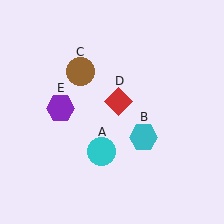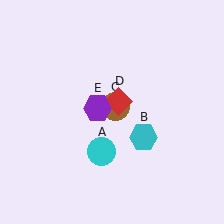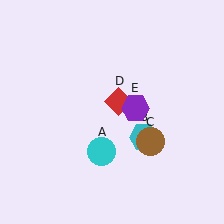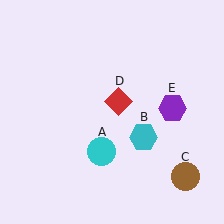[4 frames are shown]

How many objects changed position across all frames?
2 objects changed position: brown circle (object C), purple hexagon (object E).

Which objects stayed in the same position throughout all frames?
Cyan circle (object A) and cyan hexagon (object B) and red diamond (object D) remained stationary.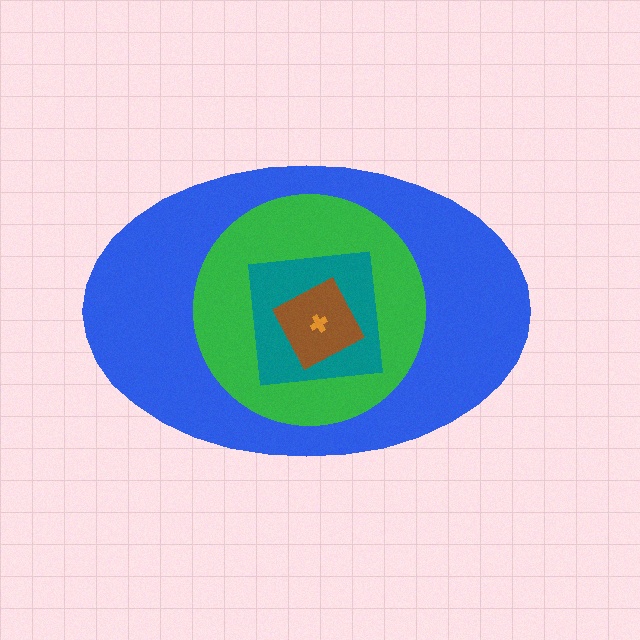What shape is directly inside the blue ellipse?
The green circle.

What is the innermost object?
The orange cross.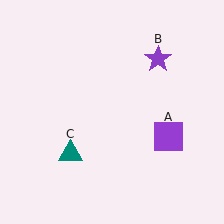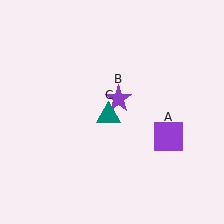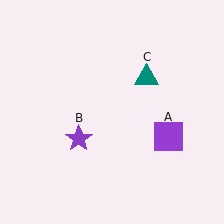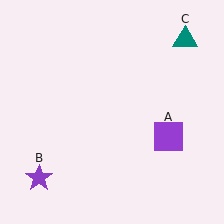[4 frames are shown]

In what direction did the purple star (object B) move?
The purple star (object B) moved down and to the left.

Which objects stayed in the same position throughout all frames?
Purple square (object A) remained stationary.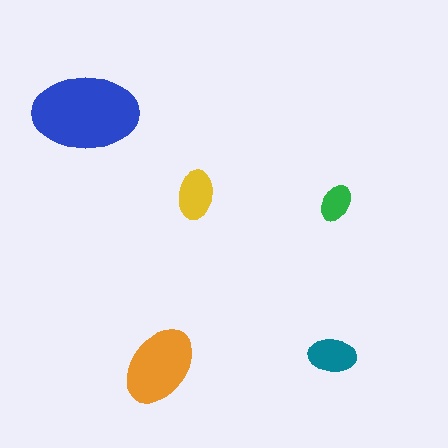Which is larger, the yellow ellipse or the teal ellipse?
The yellow one.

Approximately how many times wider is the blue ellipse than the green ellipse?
About 3 times wider.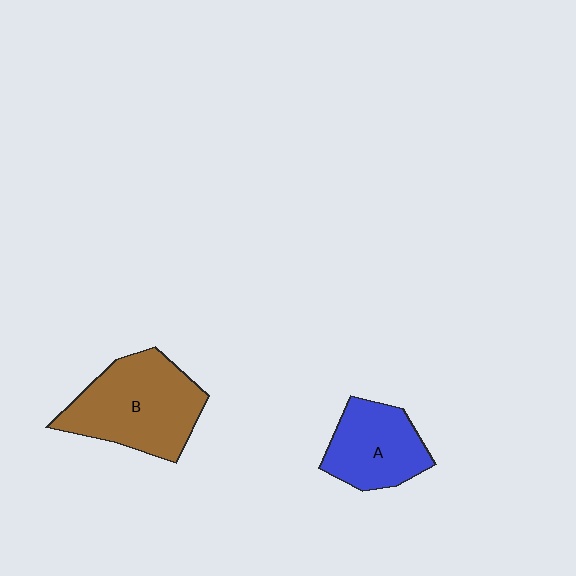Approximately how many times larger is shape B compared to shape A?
Approximately 1.5 times.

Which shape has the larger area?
Shape B (brown).